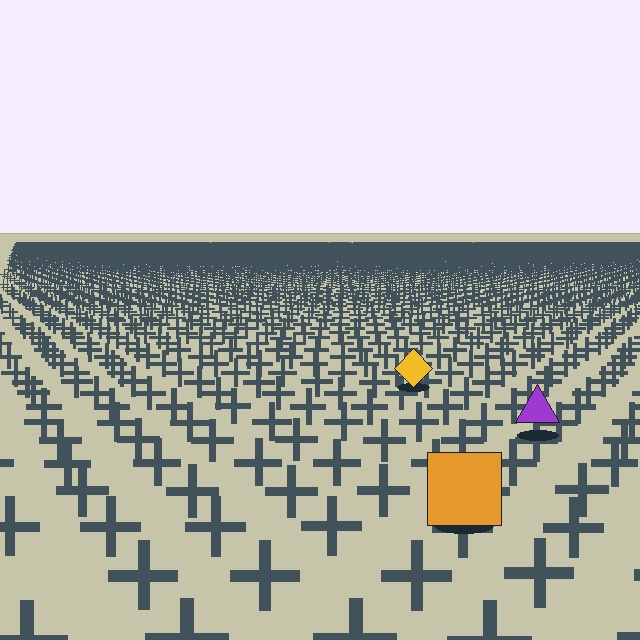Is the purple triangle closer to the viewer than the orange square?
No. The orange square is closer — you can tell from the texture gradient: the ground texture is coarser near it.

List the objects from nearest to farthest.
From nearest to farthest: the orange square, the purple triangle, the yellow diamond.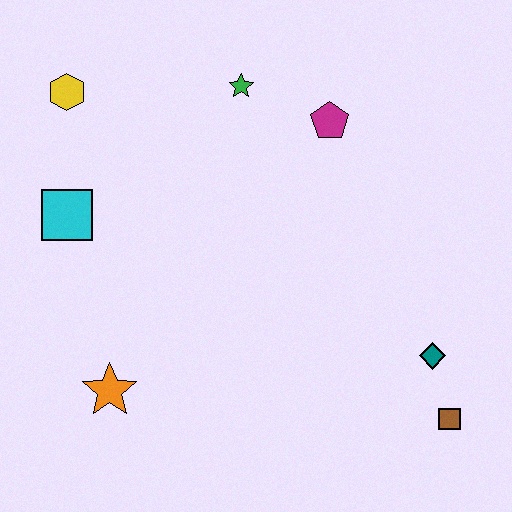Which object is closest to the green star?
The magenta pentagon is closest to the green star.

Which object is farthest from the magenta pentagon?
The orange star is farthest from the magenta pentagon.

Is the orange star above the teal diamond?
No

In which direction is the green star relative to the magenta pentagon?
The green star is to the left of the magenta pentagon.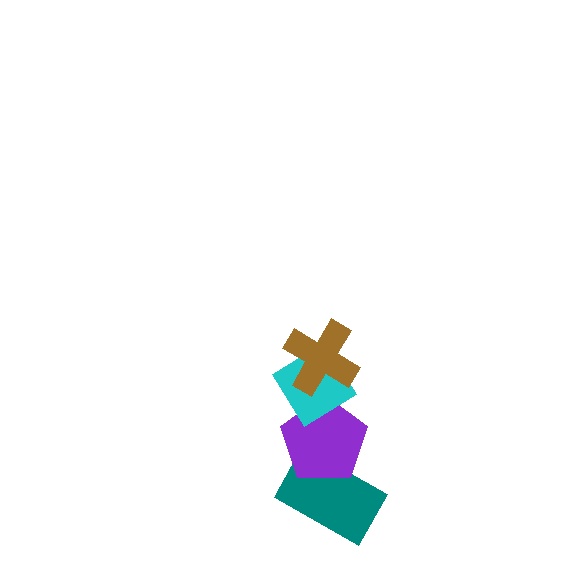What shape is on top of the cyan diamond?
The brown cross is on top of the cyan diamond.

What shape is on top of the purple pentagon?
The cyan diamond is on top of the purple pentagon.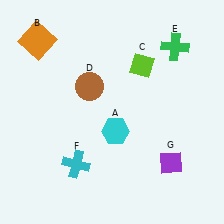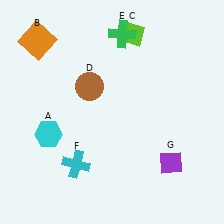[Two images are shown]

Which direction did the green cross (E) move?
The green cross (E) moved left.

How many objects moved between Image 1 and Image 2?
3 objects moved between the two images.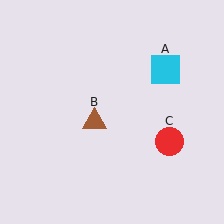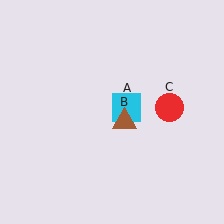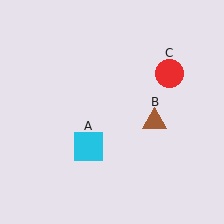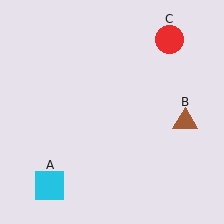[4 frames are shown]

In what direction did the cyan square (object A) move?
The cyan square (object A) moved down and to the left.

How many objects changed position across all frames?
3 objects changed position: cyan square (object A), brown triangle (object B), red circle (object C).